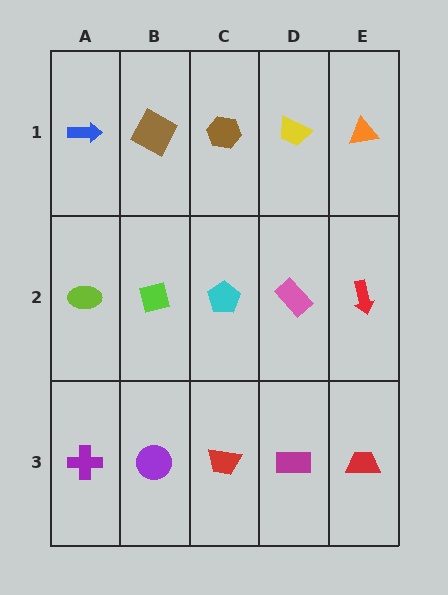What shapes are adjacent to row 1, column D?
A pink rectangle (row 2, column D), a brown hexagon (row 1, column C), an orange triangle (row 1, column E).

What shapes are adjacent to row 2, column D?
A yellow trapezoid (row 1, column D), a magenta rectangle (row 3, column D), a cyan pentagon (row 2, column C), a red arrow (row 2, column E).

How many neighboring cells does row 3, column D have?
3.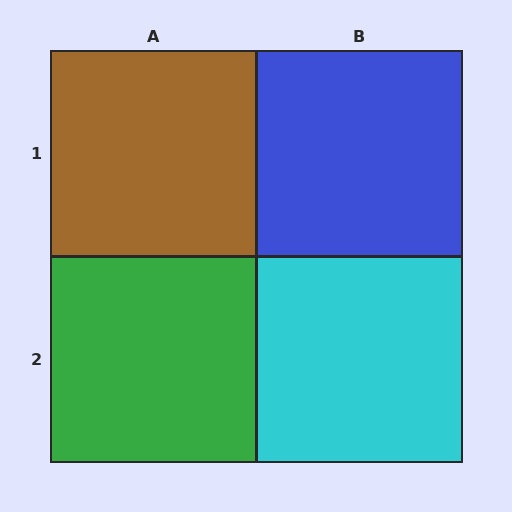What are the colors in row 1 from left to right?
Brown, blue.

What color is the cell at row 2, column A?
Green.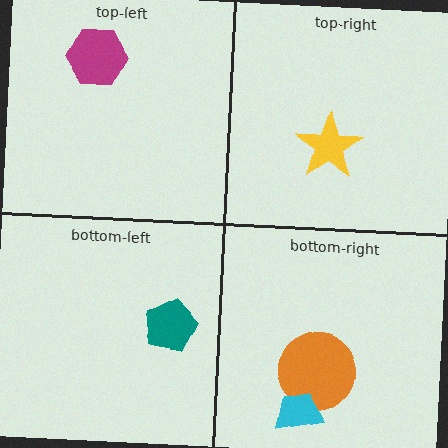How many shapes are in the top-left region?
1.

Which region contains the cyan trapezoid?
The bottom-right region.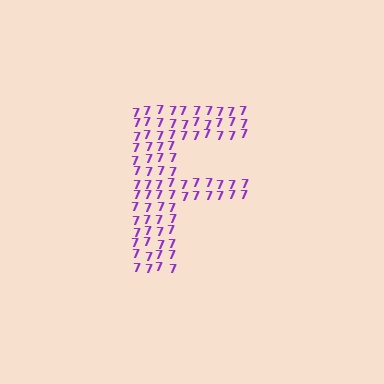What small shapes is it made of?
It is made of small digit 7's.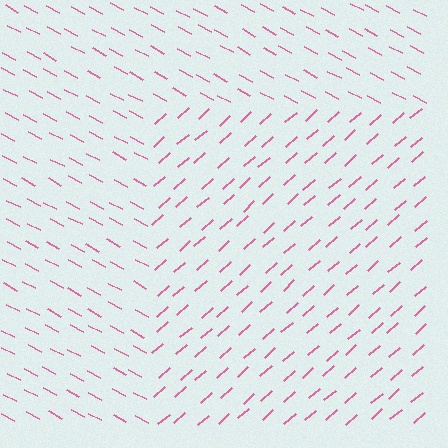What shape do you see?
I see a rectangle.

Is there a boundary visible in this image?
Yes, there is a texture boundary formed by a change in line orientation.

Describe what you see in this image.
The image is filled with small pink line segments. A rectangle region in the image has lines oriented differently from the surrounding lines, creating a visible texture boundary.